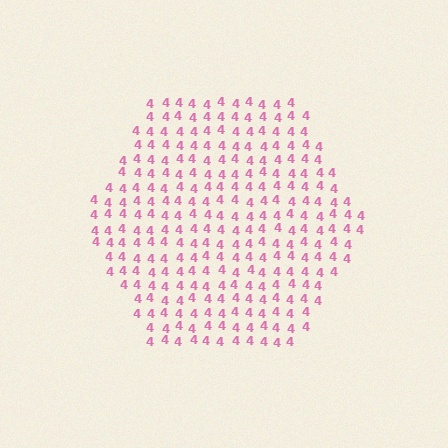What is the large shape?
The large shape is a hexagon.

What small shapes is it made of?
It is made of small digit 4's.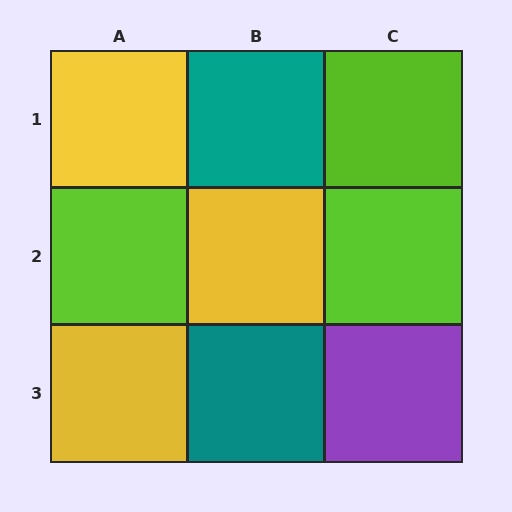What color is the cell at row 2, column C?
Lime.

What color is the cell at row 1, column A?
Yellow.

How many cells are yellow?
3 cells are yellow.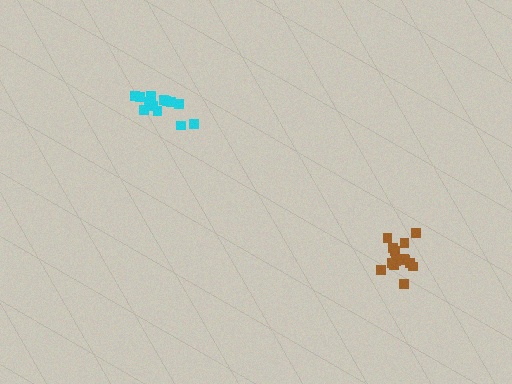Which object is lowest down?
The brown cluster is bottommost.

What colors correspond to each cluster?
The clusters are colored: cyan, brown.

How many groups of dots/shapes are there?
There are 2 groups.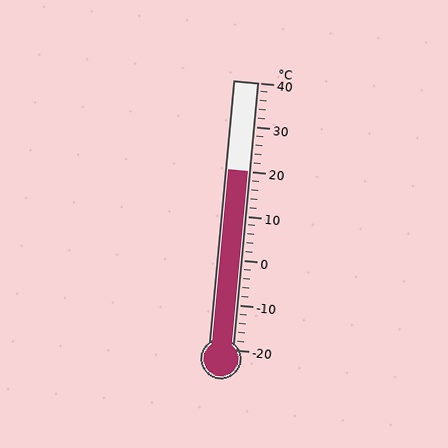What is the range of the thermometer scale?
The thermometer scale ranges from -20°C to 40°C.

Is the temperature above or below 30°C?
The temperature is below 30°C.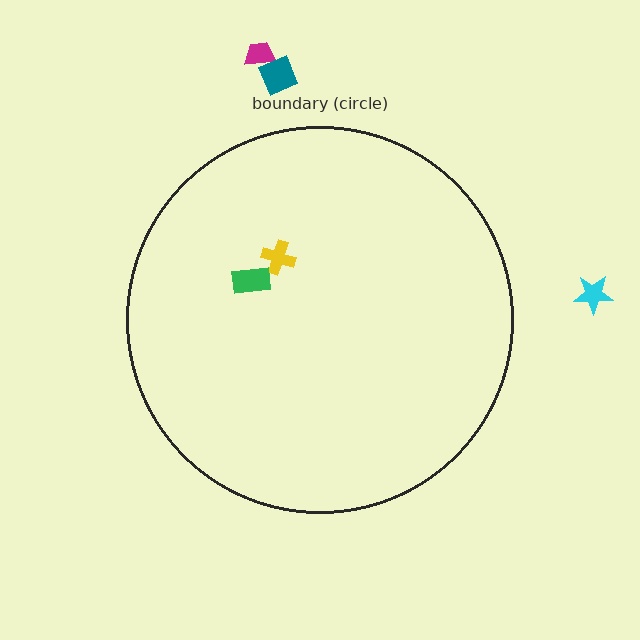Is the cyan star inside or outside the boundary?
Outside.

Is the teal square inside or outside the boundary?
Outside.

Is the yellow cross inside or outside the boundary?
Inside.